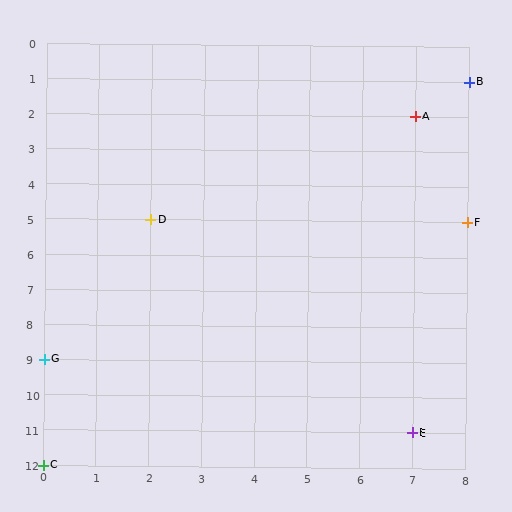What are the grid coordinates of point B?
Point B is at grid coordinates (8, 1).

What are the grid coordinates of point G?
Point G is at grid coordinates (0, 9).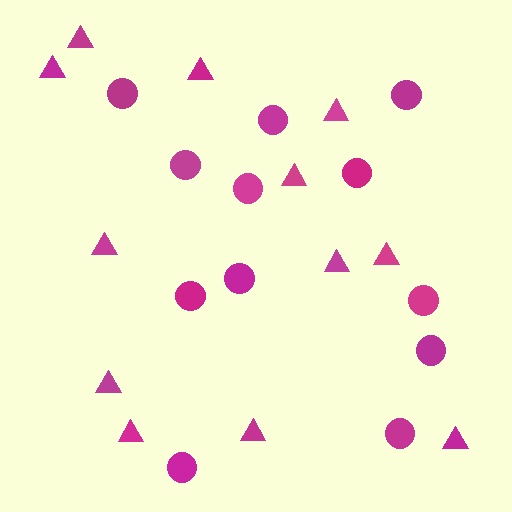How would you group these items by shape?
There are 2 groups: one group of circles (12) and one group of triangles (12).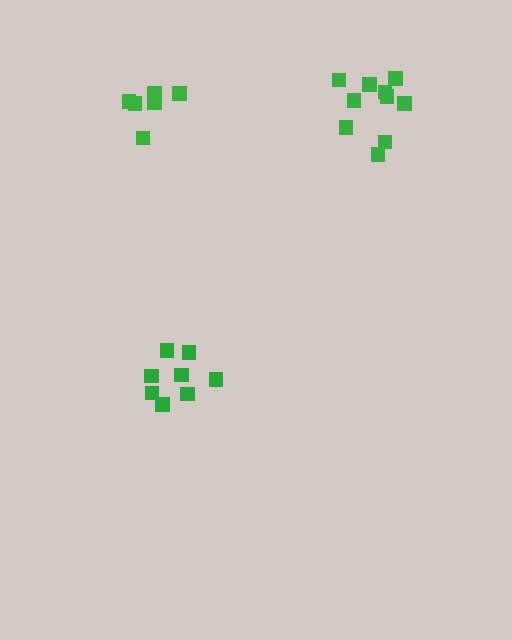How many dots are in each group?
Group 1: 6 dots, Group 2: 8 dots, Group 3: 10 dots (24 total).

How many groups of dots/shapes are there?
There are 3 groups.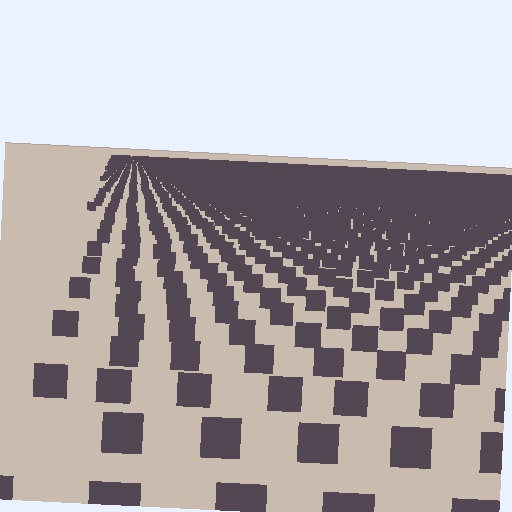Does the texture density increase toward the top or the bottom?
Density increases toward the top.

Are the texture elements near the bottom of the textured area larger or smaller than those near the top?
Larger. Near the bottom, elements are closer to the viewer and appear at a bigger on-screen size.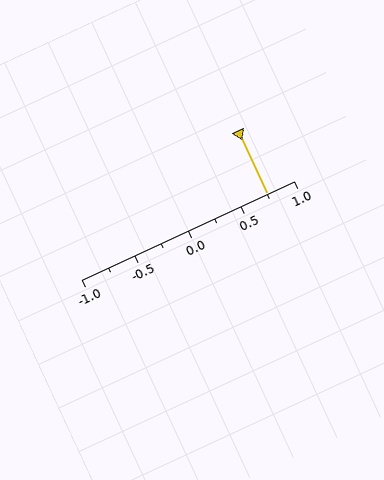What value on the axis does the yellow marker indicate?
The marker indicates approximately 0.75.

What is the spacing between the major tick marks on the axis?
The major ticks are spaced 0.5 apart.